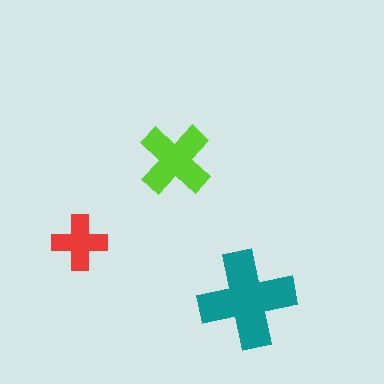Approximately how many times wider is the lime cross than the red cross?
About 1.5 times wider.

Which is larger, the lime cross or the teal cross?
The teal one.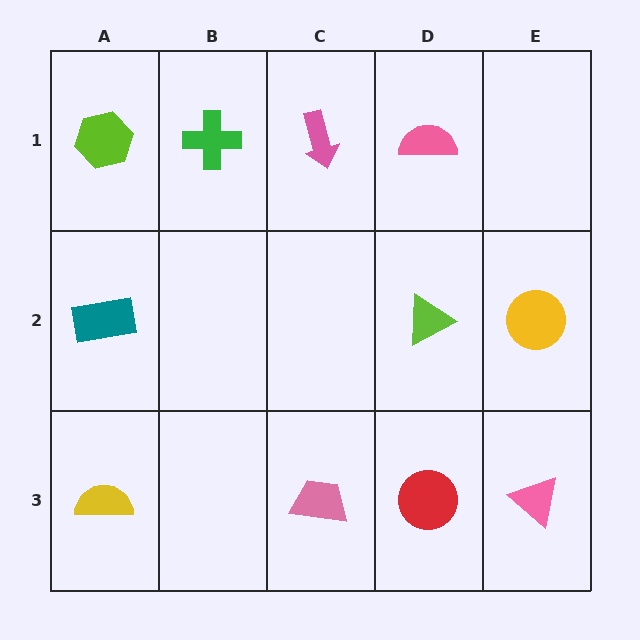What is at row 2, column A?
A teal rectangle.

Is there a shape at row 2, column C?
No, that cell is empty.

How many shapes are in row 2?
3 shapes.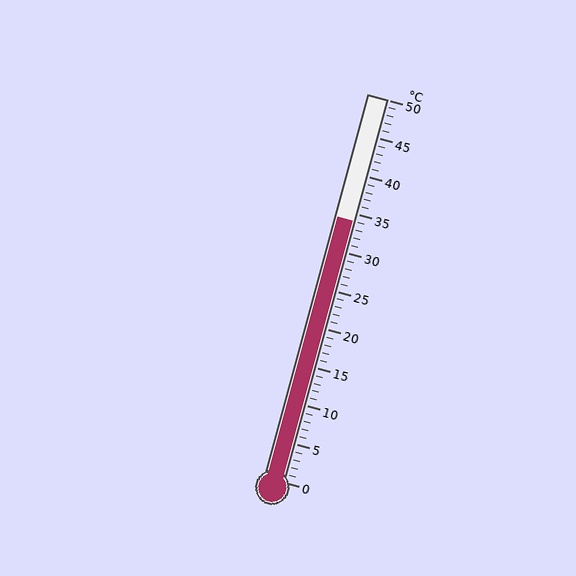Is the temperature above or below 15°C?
The temperature is above 15°C.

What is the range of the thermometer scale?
The thermometer scale ranges from 0°C to 50°C.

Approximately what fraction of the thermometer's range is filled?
The thermometer is filled to approximately 70% of its range.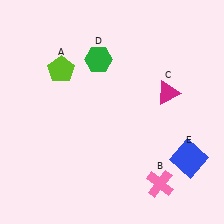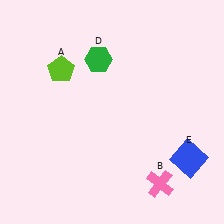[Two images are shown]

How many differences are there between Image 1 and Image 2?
There is 1 difference between the two images.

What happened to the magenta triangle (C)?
The magenta triangle (C) was removed in Image 2. It was in the top-right area of Image 1.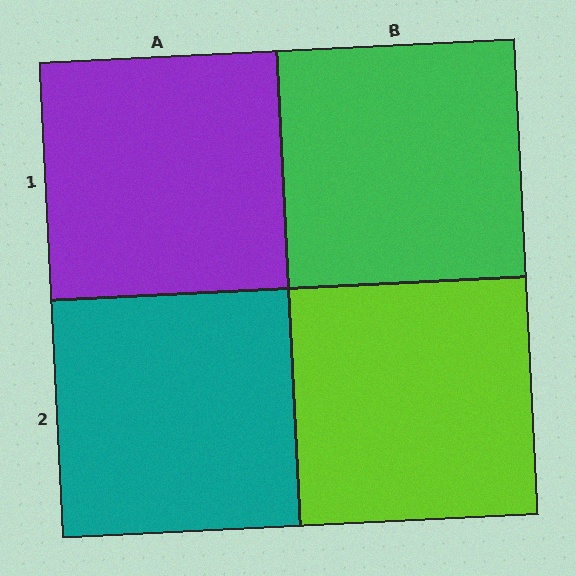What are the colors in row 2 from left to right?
Teal, lime.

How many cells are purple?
1 cell is purple.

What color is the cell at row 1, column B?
Green.